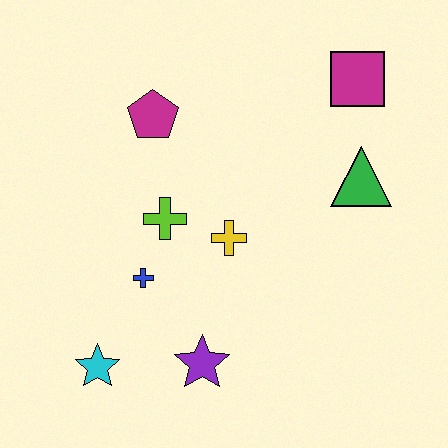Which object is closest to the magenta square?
The green triangle is closest to the magenta square.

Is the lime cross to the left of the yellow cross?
Yes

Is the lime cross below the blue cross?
No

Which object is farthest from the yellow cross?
The magenta square is farthest from the yellow cross.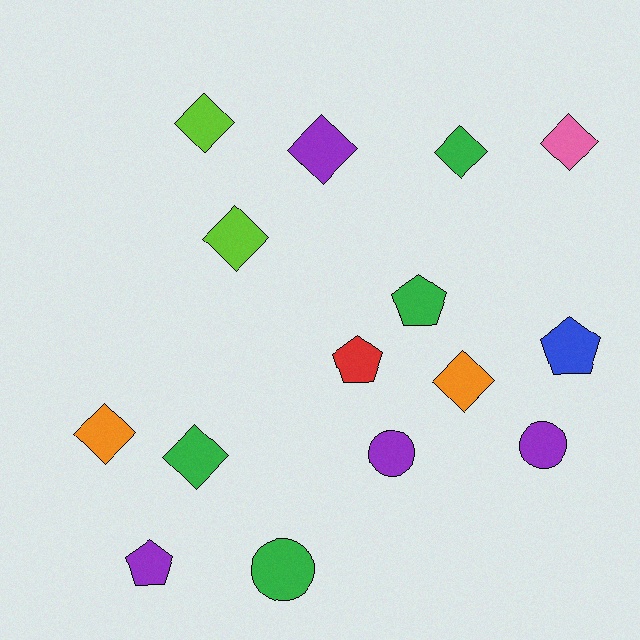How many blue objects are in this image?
There is 1 blue object.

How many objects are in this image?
There are 15 objects.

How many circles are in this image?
There are 3 circles.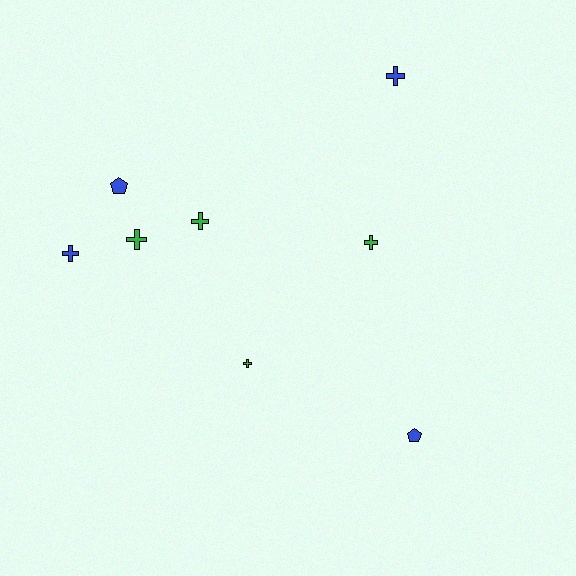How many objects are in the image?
There are 8 objects.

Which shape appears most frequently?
Cross, with 6 objects.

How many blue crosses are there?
There are 2 blue crosses.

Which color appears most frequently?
Blue, with 4 objects.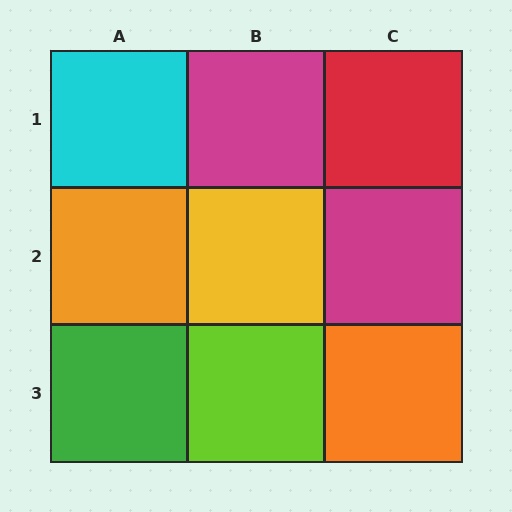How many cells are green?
1 cell is green.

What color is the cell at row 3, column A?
Green.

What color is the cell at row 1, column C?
Red.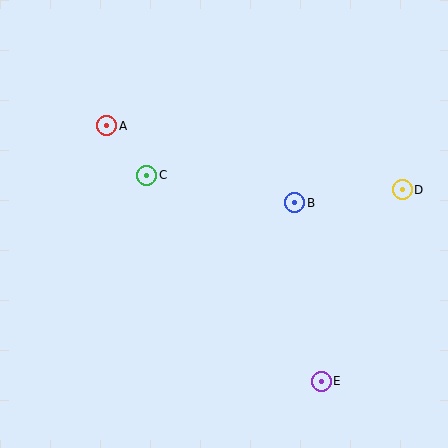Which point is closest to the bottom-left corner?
Point C is closest to the bottom-left corner.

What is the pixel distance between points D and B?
The distance between D and B is 108 pixels.